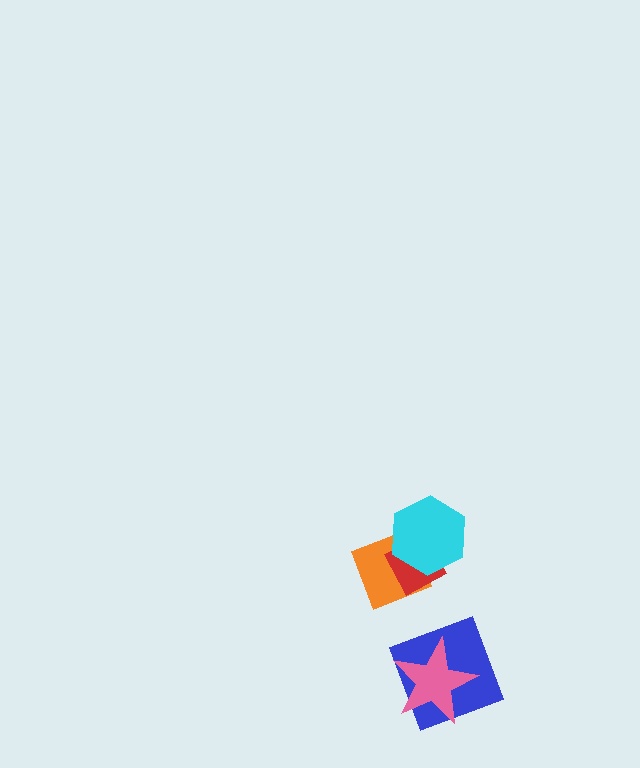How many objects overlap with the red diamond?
2 objects overlap with the red diamond.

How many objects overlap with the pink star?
1 object overlaps with the pink star.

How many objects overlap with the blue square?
1 object overlaps with the blue square.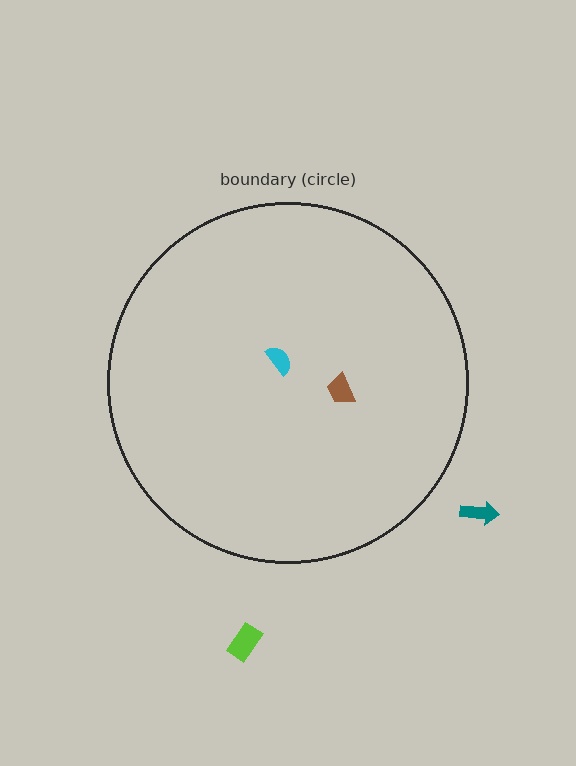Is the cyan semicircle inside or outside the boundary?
Inside.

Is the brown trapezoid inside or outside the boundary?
Inside.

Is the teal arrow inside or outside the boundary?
Outside.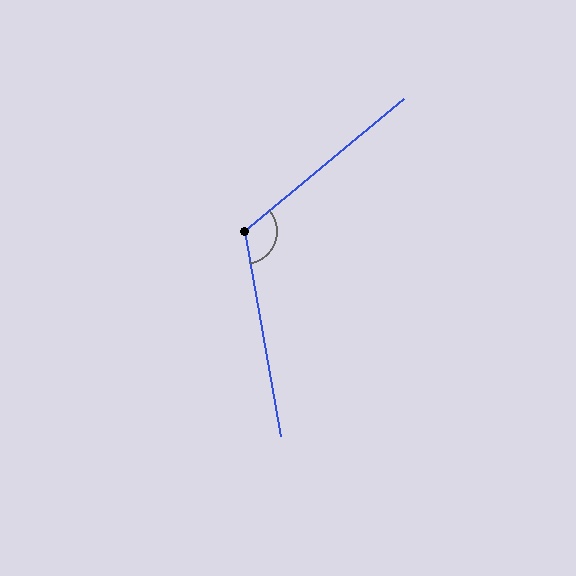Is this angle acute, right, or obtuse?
It is obtuse.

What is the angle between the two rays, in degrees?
Approximately 120 degrees.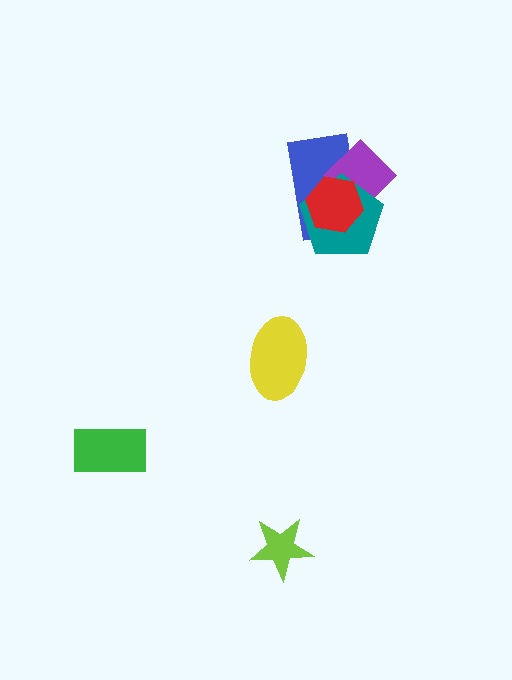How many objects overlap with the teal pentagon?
3 objects overlap with the teal pentagon.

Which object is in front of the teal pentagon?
The red hexagon is in front of the teal pentagon.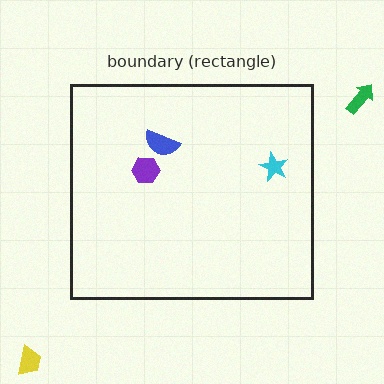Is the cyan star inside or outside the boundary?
Inside.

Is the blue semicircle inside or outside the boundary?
Inside.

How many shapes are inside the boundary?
3 inside, 2 outside.